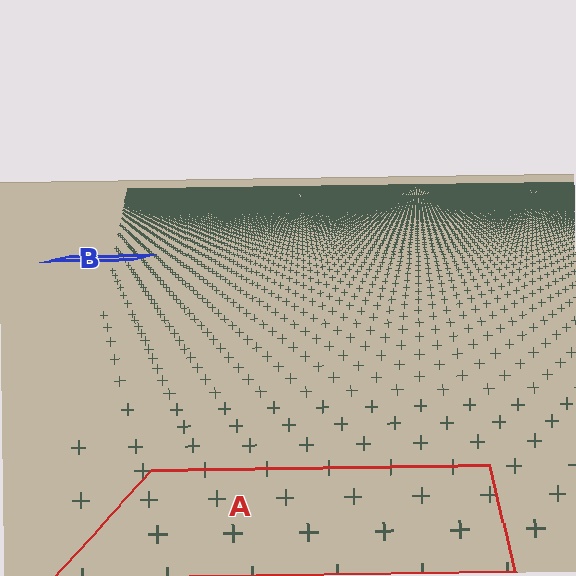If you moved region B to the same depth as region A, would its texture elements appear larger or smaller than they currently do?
They would appear larger. At a closer depth, the same texture elements are projected at a bigger on-screen size.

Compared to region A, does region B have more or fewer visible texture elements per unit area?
Region B has more texture elements per unit area — they are packed more densely because it is farther away.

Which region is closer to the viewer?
Region A is closer. The texture elements there are larger and more spread out.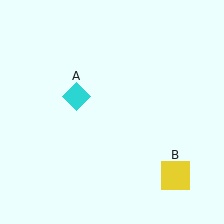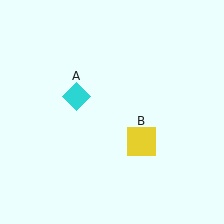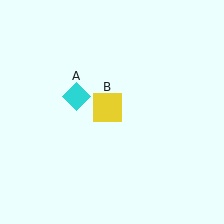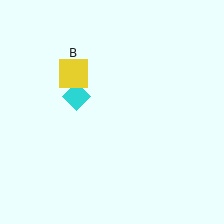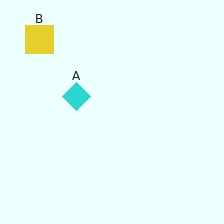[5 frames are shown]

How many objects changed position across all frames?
1 object changed position: yellow square (object B).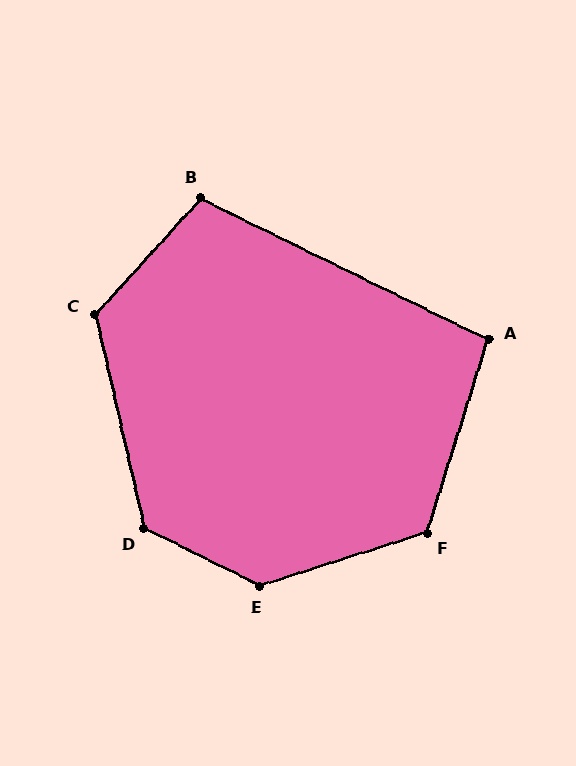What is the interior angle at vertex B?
Approximately 106 degrees (obtuse).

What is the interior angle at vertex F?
Approximately 125 degrees (obtuse).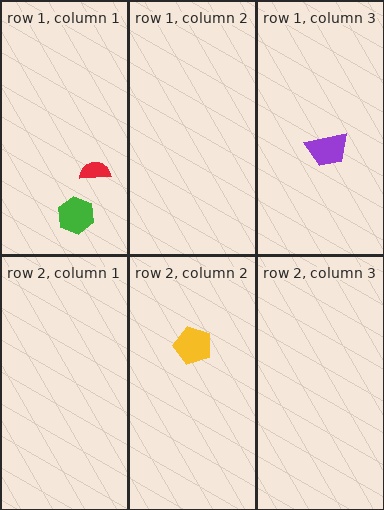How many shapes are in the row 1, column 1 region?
2.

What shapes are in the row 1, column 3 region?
The purple trapezoid.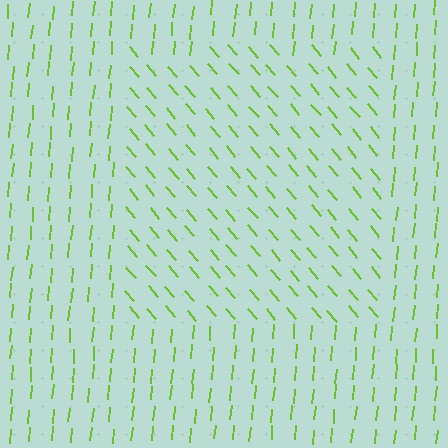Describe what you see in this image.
The image is filled with small lime line segments. A rectangle region in the image has lines oriented differently from the surrounding lines, creating a visible texture boundary.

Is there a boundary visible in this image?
Yes, there is a texture boundary formed by a change in line orientation.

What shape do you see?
I see a rectangle.